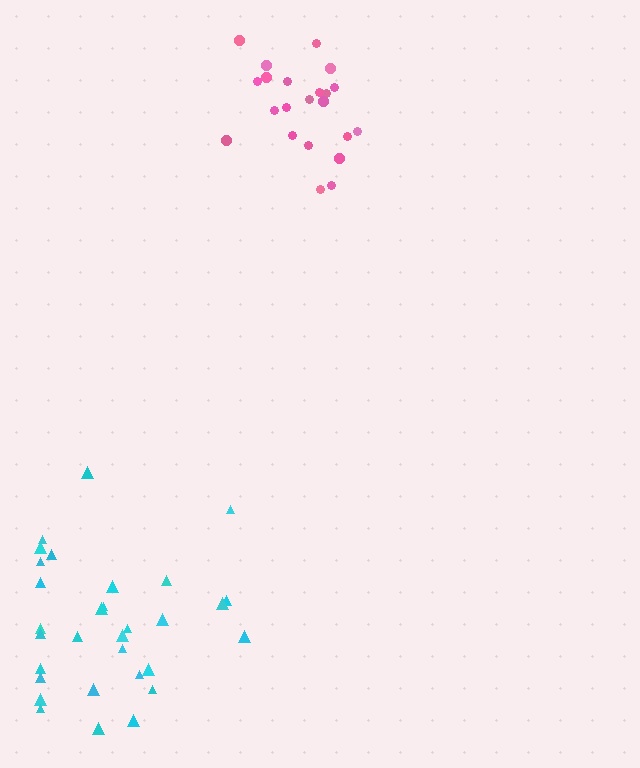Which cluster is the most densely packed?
Pink.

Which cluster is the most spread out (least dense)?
Cyan.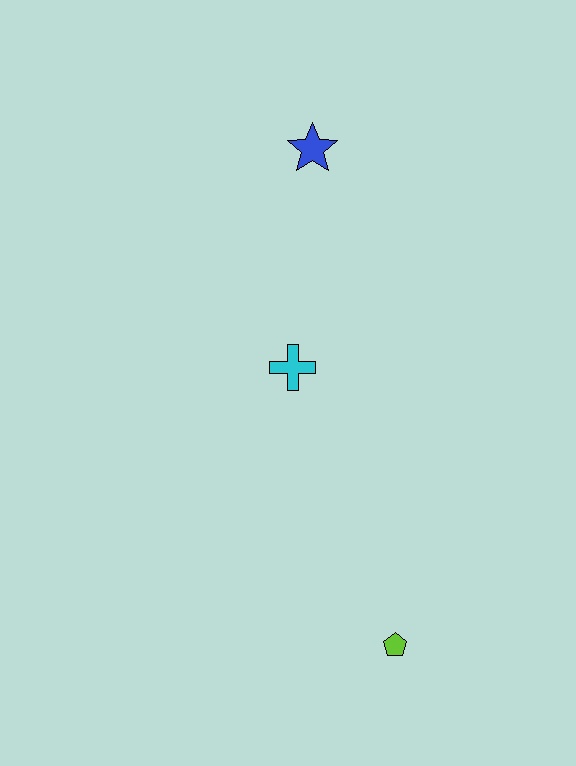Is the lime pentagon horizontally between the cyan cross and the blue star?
No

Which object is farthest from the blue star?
The lime pentagon is farthest from the blue star.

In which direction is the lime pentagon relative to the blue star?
The lime pentagon is below the blue star.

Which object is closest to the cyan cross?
The blue star is closest to the cyan cross.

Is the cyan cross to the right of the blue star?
No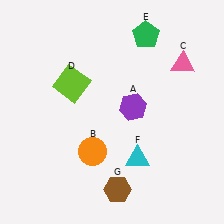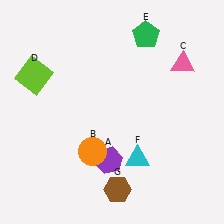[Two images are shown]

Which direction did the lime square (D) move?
The lime square (D) moved left.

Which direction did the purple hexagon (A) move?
The purple hexagon (A) moved down.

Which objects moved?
The objects that moved are: the purple hexagon (A), the lime square (D).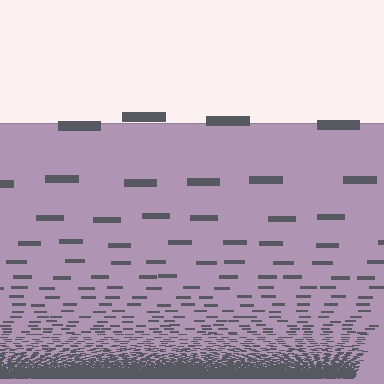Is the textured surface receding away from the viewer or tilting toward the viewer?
The surface appears to tilt toward the viewer. Texture elements get larger and sparser toward the top.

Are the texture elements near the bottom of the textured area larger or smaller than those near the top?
Smaller. The gradient is inverted — elements near the bottom are smaller and denser.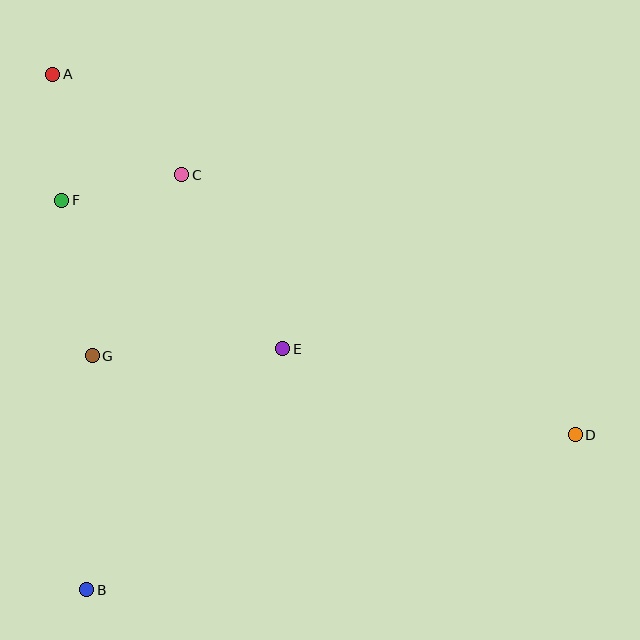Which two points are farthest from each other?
Points A and D are farthest from each other.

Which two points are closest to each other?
Points C and F are closest to each other.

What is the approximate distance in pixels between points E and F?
The distance between E and F is approximately 266 pixels.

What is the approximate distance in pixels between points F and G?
The distance between F and G is approximately 159 pixels.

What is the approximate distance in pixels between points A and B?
The distance between A and B is approximately 517 pixels.